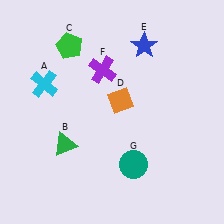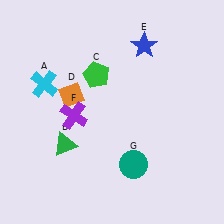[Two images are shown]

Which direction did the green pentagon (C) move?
The green pentagon (C) moved down.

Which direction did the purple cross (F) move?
The purple cross (F) moved down.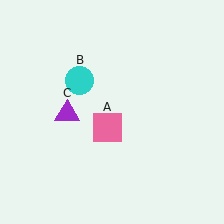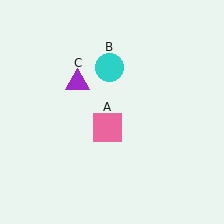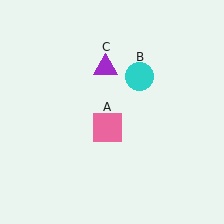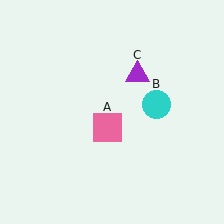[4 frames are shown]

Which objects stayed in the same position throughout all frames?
Pink square (object A) remained stationary.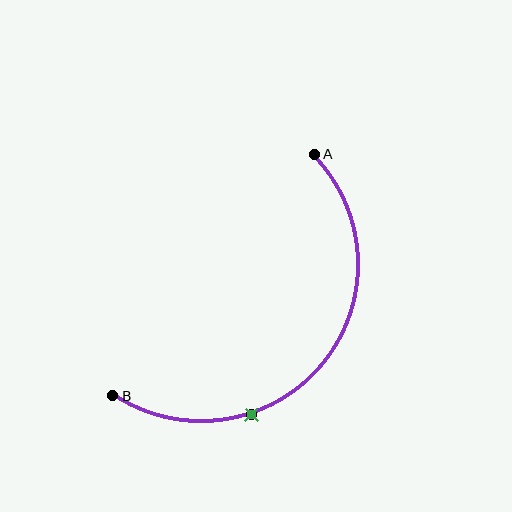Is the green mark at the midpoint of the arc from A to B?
No. The green mark lies on the arc but is closer to endpoint B. The arc midpoint would be at the point on the curve equidistant along the arc from both A and B.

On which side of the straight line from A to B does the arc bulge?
The arc bulges below and to the right of the straight line connecting A and B.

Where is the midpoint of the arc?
The arc midpoint is the point on the curve farthest from the straight line joining A and B. It sits below and to the right of that line.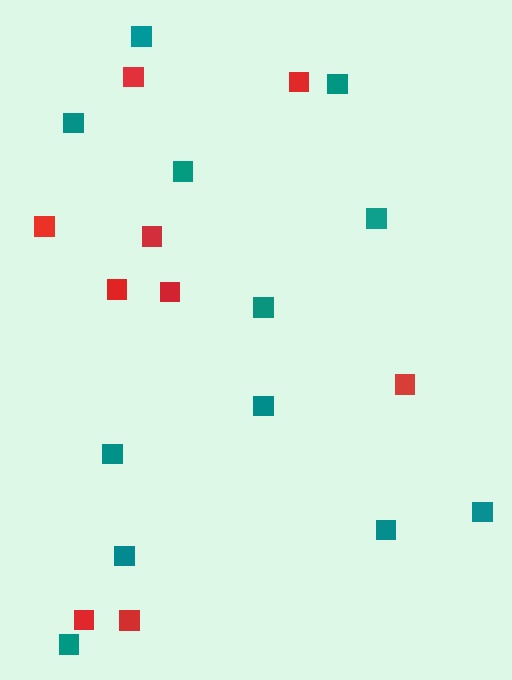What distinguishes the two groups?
There are 2 groups: one group of teal squares (12) and one group of red squares (9).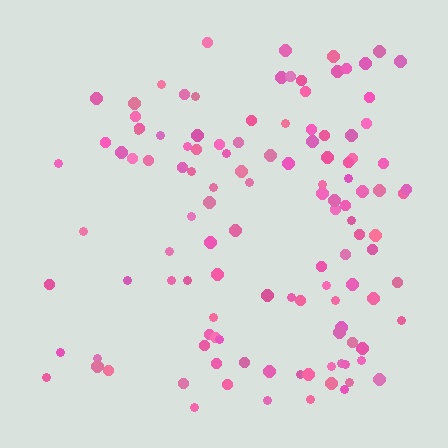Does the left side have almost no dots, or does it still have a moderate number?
Still a moderate number, just noticeably fewer than the right.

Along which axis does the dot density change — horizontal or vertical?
Horizontal.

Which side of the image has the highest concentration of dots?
The right.